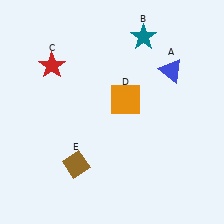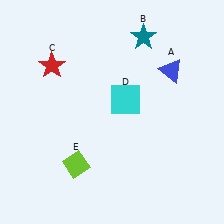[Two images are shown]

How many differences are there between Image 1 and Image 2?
There are 2 differences between the two images.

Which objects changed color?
D changed from orange to cyan. E changed from brown to lime.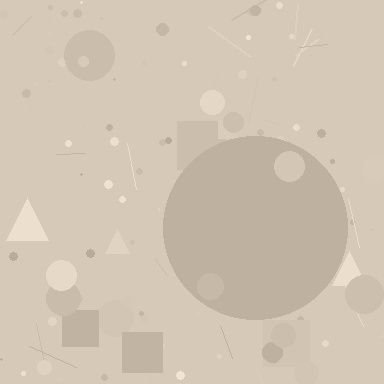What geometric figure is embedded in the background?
A circle is embedded in the background.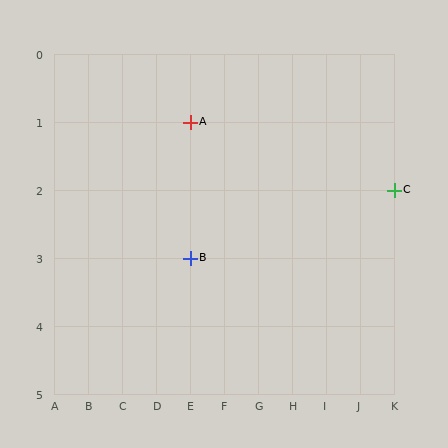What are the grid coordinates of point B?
Point B is at grid coordinates (E, 3).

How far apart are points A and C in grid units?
Points A and C are 6 columns and 1 row apart (about 6.1 grid units diagonally).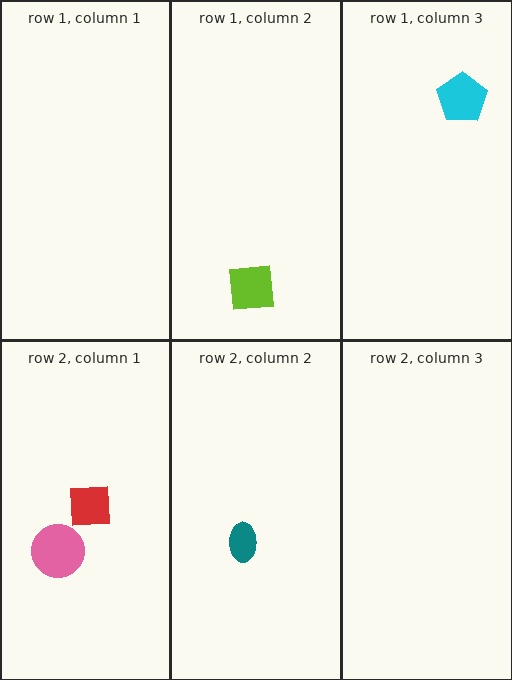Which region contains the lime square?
The row 1, column 2 region.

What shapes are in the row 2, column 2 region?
The teal ellipse.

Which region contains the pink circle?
The row 2, column 1 region.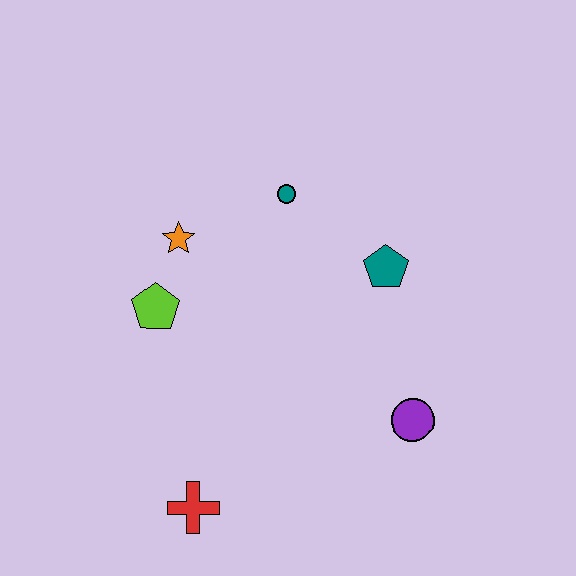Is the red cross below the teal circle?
Yes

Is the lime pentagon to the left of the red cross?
Yes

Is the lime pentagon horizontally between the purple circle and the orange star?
No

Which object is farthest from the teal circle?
The red cross is farthest from the teal circle.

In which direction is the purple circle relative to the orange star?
The purple circle is to the right of the orange star.